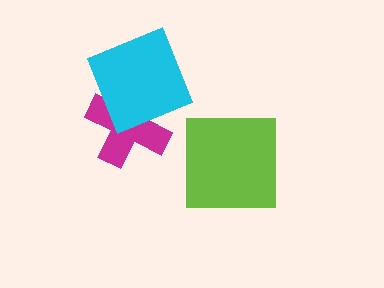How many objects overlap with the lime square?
0 objects overlap with the lime square.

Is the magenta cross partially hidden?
Yes, it is partially covered by another shape.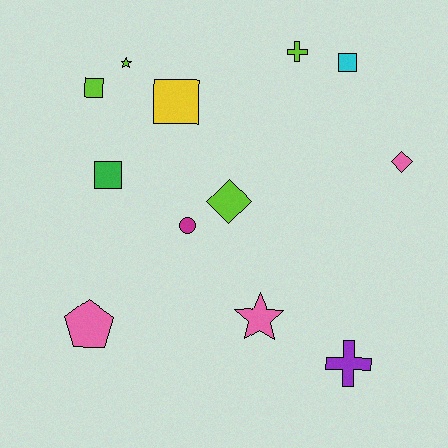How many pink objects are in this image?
There are 3 pink objects.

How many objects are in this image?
There are 12 objects.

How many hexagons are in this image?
There are no hexagons.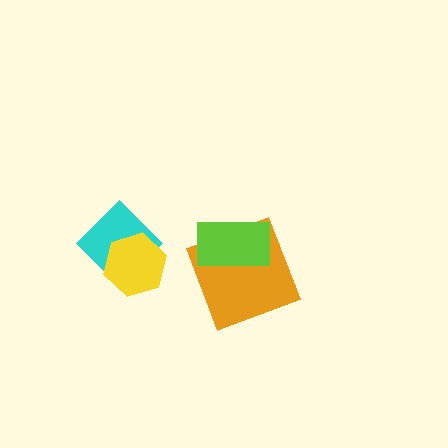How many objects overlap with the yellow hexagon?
1 object overlaps with the yellow hexagon.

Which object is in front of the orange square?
The lime rectangle is in front of the orange square.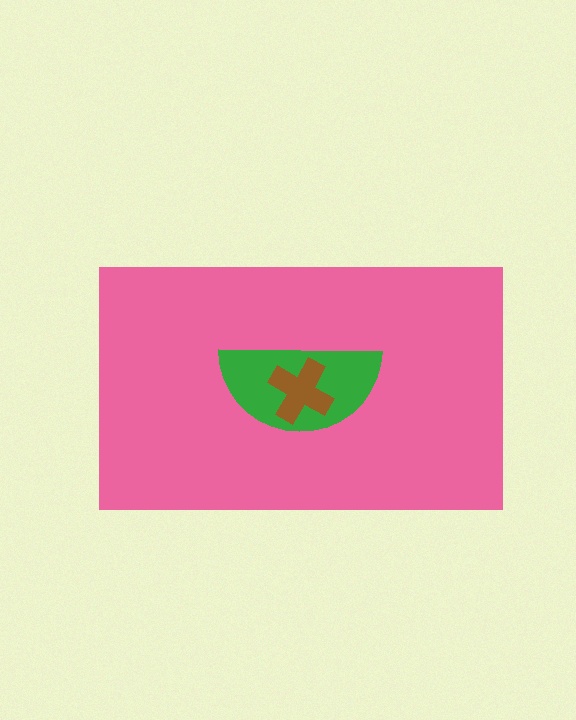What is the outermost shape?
The pink rectangle.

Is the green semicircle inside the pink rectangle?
Yes.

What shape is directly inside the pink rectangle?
The green semicircle.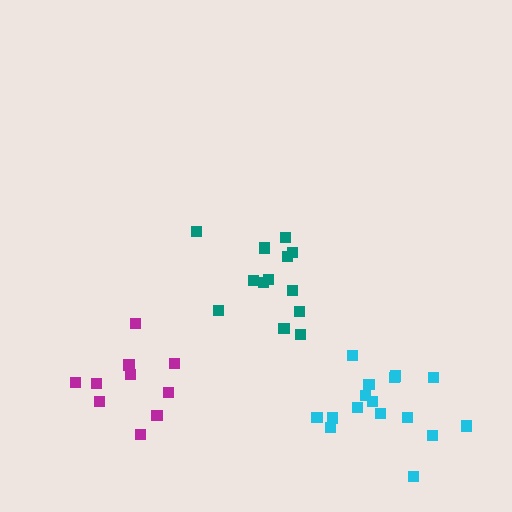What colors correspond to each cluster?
The clusters are colored: teal, magenta, cyan.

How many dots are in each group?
Group 1: 13 dots, Group 2: 10 dots, Group 3: 16 dots (39 total).